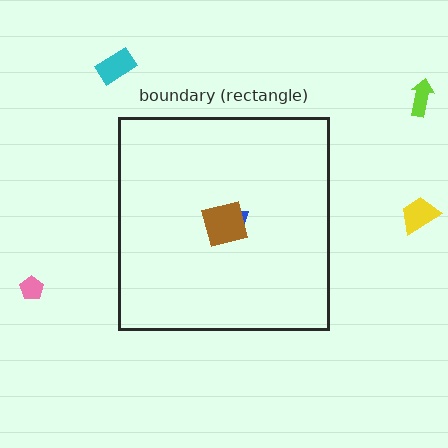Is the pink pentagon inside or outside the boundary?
Outside.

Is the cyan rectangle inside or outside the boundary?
Outside.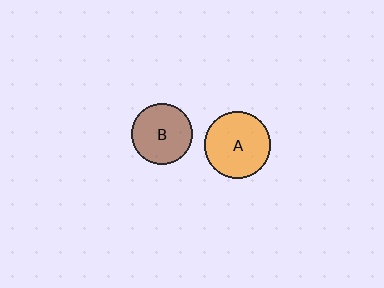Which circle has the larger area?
Circle A (orange).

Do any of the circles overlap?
No, none of the circles overlap.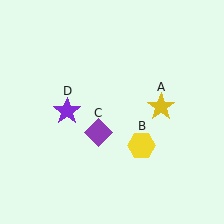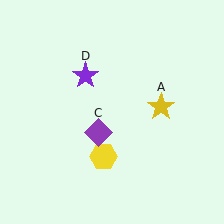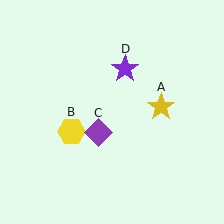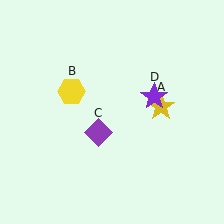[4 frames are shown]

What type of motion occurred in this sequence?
The yellow hexagon (object B), purple star (object D) rotated clockwise around the center of the scene.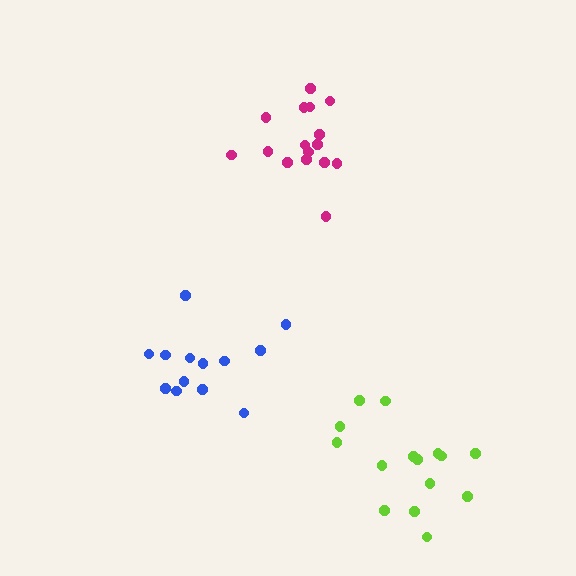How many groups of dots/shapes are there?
There are 3 groups.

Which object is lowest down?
The lime cluster is bottommost.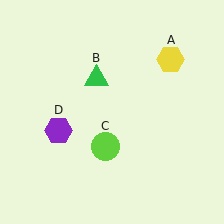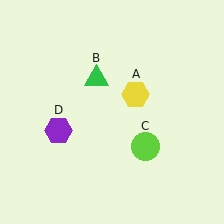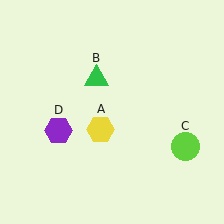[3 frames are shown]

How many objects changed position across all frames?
2 objects changed position: yellow hexagon (object A), lime circle (object C).